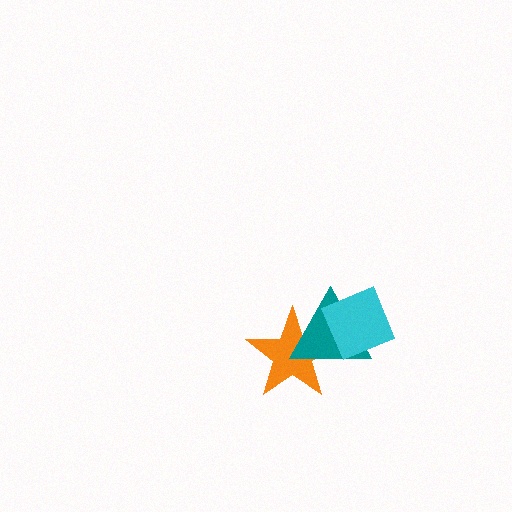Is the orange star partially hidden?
Yes, it is partially covered by another shape.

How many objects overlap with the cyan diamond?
2 objects overlap with the cyan diamond.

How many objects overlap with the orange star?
2 objects overlap with the orange star.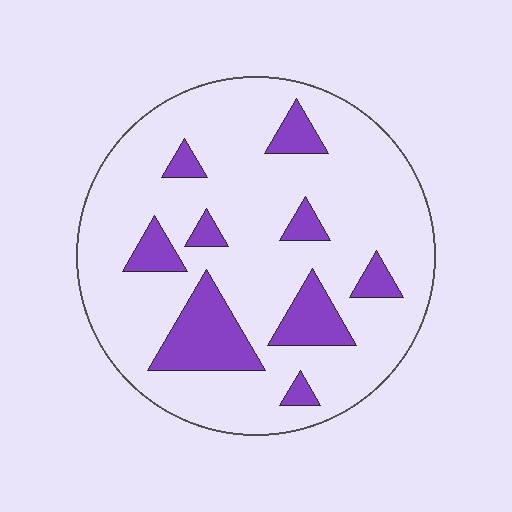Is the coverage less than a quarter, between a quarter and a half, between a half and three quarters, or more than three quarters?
Less than a quarter.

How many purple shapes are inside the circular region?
9.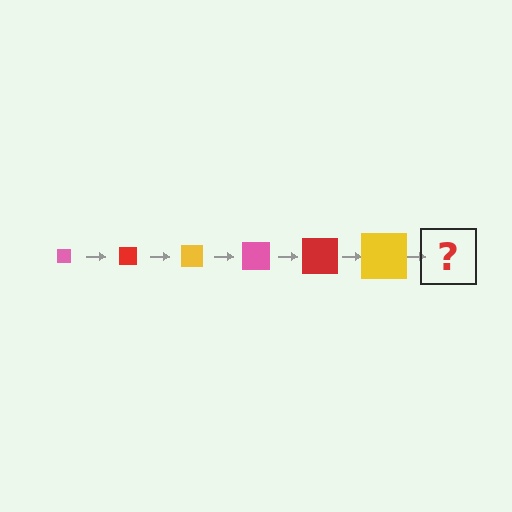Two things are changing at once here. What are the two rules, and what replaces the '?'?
The two rules are that the square grows larger each step and the color cycles through pink, red, and yellow. The '?' should be a pink square, larger than the previous one.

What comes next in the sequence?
The next element should be a pink square, larger than the previous one.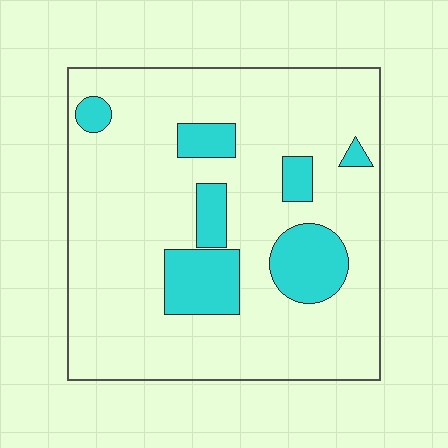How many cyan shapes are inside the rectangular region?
7.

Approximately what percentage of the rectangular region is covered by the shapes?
Approximately 15%.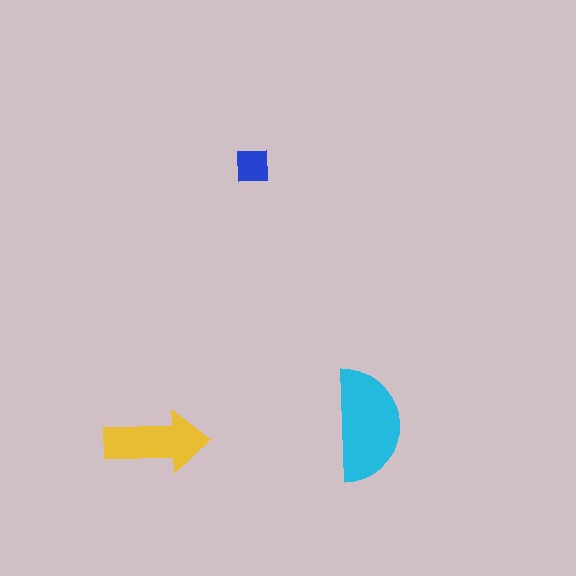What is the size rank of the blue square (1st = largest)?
3rd.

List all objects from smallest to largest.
The blue square, the yellow arrow, the cyan semicircle.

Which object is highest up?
The blue square is topmost.